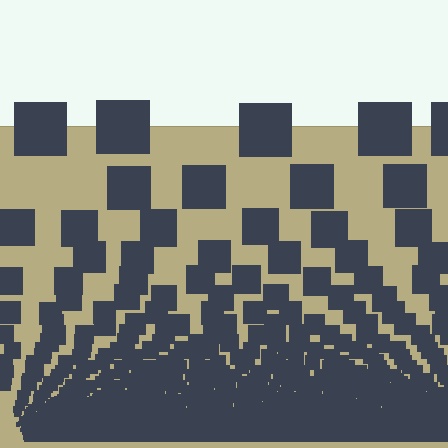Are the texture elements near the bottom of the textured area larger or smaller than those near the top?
Smaller. The gradient is inverted — elements near the bottom are smaller and denser.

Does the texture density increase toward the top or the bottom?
Density increases toward the bottom.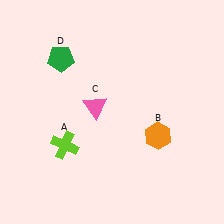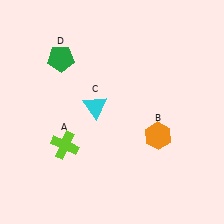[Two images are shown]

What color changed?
The triangle (C) changed from pink in Image 1 to cyan in Image 2.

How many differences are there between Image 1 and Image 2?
There is 1 difference between the two images.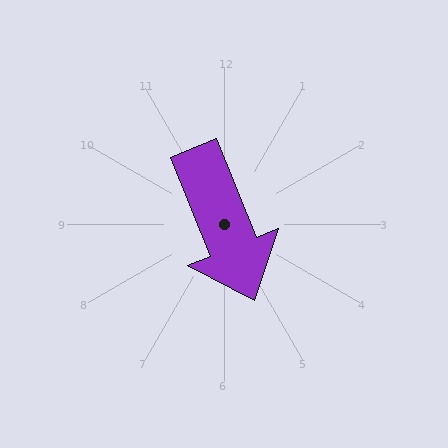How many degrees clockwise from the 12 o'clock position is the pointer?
Approximately 158 degrees.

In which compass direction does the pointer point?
South.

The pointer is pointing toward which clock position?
Roughly 5 o'clock.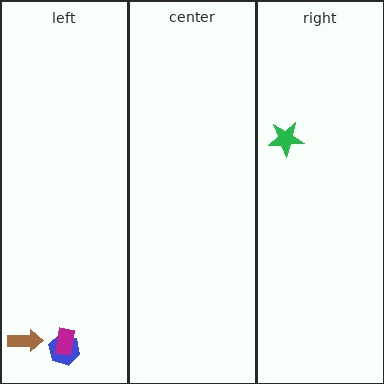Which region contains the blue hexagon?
The left region.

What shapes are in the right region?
The green star.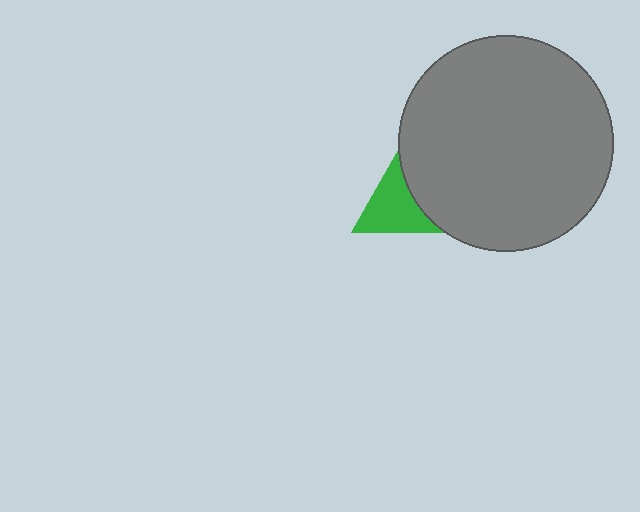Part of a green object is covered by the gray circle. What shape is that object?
It is a triangle.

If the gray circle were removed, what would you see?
You would see the complete green triangle.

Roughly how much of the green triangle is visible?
About half of it is visible (roughly 46%).